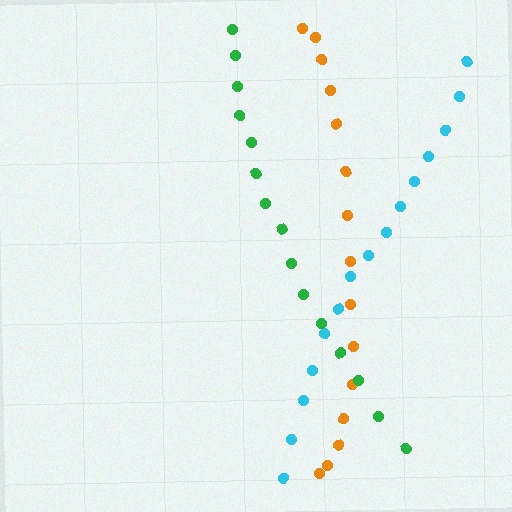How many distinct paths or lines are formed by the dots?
There are 3 distinct paths.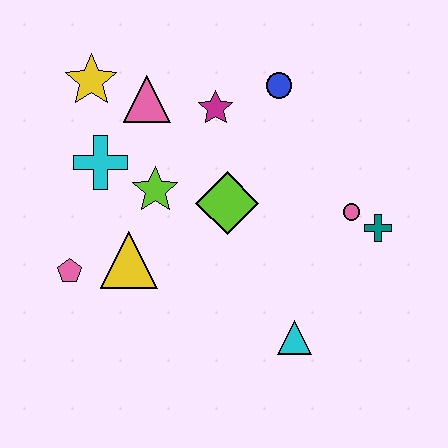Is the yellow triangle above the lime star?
No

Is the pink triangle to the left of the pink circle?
Yes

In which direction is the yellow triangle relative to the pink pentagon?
The yellow triangle is to the right of the pink pentagon.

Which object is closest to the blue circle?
The magenta star is closest to the blue circle.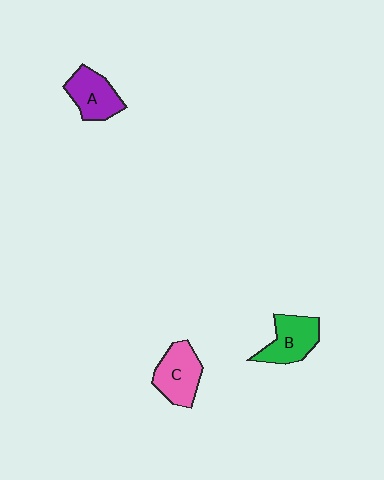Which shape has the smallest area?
Shape A (purple).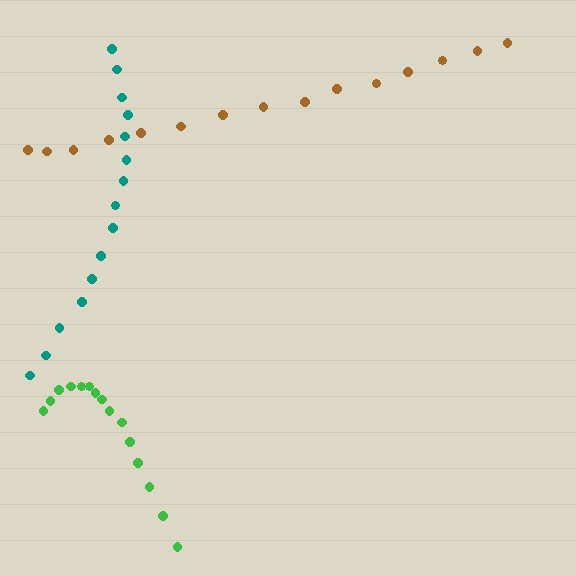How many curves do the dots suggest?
There are 3 distinct paths.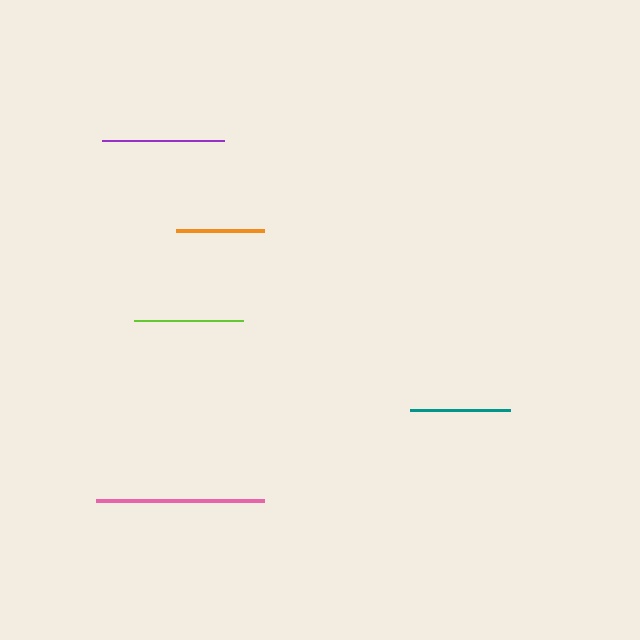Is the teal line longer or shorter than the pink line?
The pink line is longer than the teal line.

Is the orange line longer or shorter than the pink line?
The pink line is longer than the orange line.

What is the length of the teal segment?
The teal segment is approximately 100 pixels long.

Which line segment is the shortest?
The orange line is the shortest at approximately 89 pixels.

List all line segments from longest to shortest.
From longest to shortest: pink, purple, lime, teal, orange.